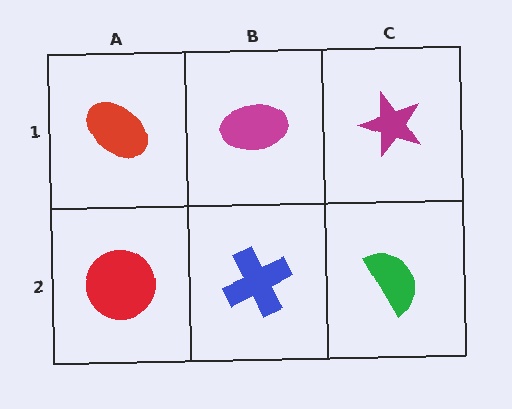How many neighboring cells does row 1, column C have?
2.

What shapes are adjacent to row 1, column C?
A green semicircle (row 2, column C), a magenta ellipse (row 1, column B).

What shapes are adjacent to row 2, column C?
A magenta star (row 1, column C), a blue cross (row 2, column B).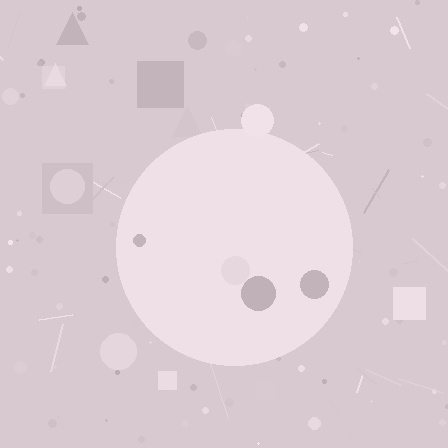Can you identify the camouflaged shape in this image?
The camouflaged shape is a circle.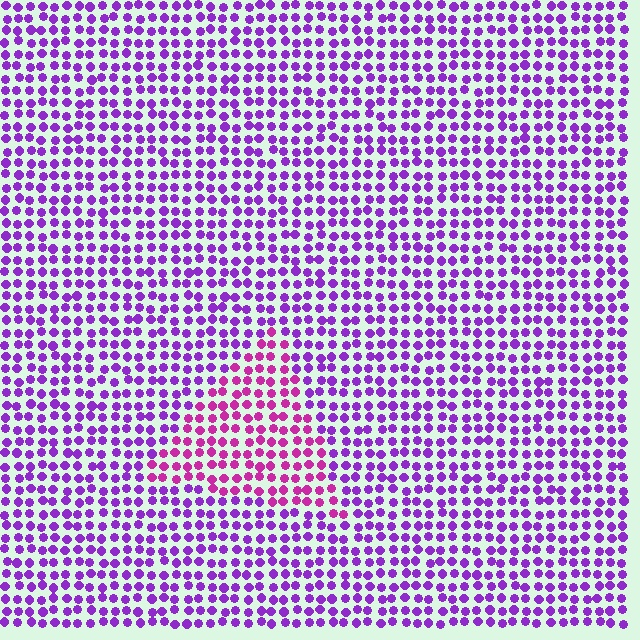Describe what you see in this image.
The image is filled with small purple elements in a uniform arrangement. A triangle-shaped region is visible where the elements are tinted to a slightly different hue, forming a subtle color boundary.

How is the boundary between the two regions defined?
The boundary is defined purely by a slight shift in hue (about 36 degrees). Spacing, size, and orientation are identical on both sides.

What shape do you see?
I see a triangle.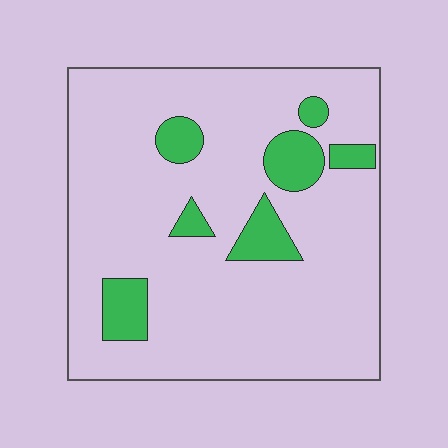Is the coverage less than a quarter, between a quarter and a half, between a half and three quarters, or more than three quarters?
Less than a quarter.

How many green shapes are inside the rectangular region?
7.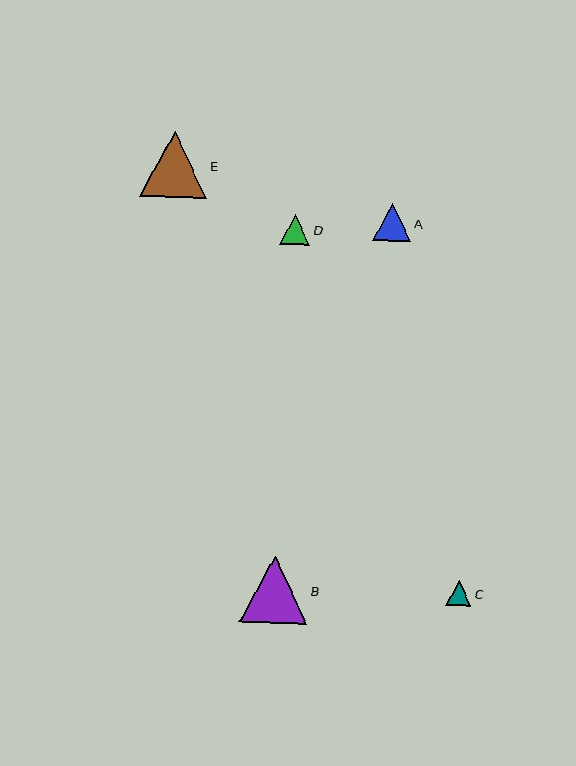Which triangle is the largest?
Triangle B is the largest with a size of approximately 68 pixels.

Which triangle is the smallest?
Triangle C is the smallest with a size of approximately 25 pixels.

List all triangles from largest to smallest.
From largest to smallest: B, E, A, D, C.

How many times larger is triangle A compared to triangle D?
Triangle A is approximately 1.3 times the size of triangle D.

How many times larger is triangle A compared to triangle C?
Triangle A is approximately 1.5 times the size of triangle C.